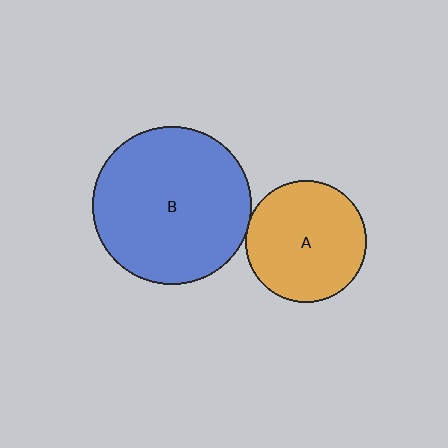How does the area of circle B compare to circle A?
Approximately 1.7 times.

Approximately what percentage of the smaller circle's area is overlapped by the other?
Approximately 5%.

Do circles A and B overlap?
Yes.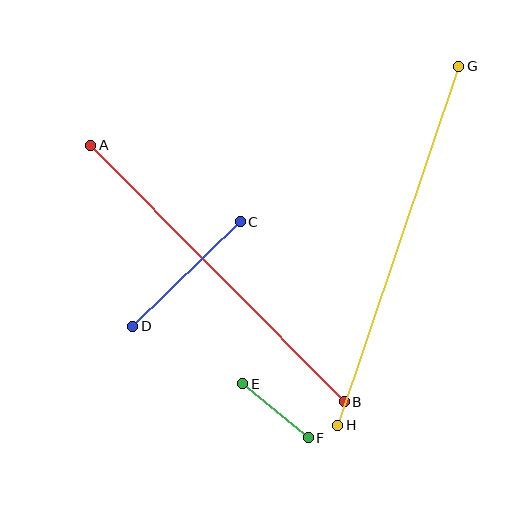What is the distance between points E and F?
The distance is approximately 85 pixels.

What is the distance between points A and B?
The distance is approximately 361 pixels.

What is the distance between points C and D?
The distance is approximately 150 pixels.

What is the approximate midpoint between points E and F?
The midpoint is at approximately (276, 411) pixels.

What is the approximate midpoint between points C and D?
The midpoint is at approximately (186, 274) pixels.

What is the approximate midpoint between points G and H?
The midpoint is at approximately (398, 246) pixels.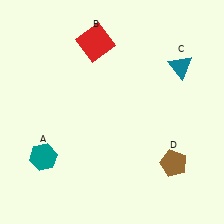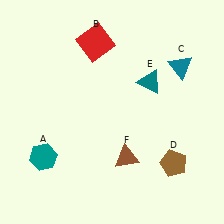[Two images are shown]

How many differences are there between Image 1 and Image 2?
There are 2 differences between the two images.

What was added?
A teal triangle (E), a brown triangle (F) were added in Image 2.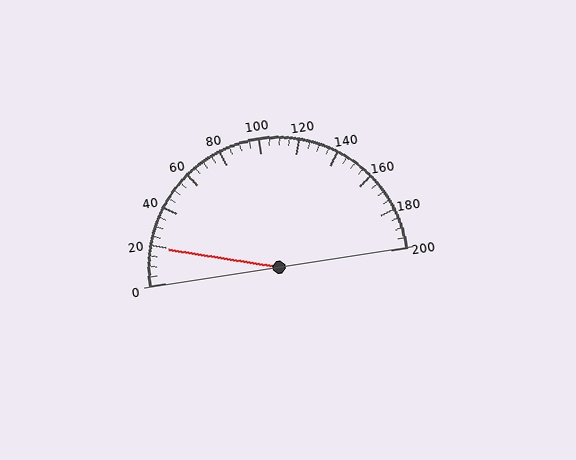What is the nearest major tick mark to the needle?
The nearest major tick mark is 20.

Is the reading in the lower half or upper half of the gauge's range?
The reading is in the lower half of the range (0 to 200).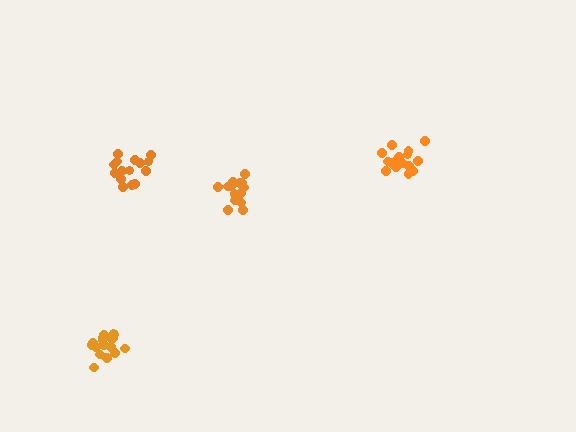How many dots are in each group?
Group 1: 17 dots, Group 2: 19 dots, Group 3: 15 dots, Group 4: 19 dots (70 total).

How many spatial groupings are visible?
There are 4 spatial groupings.